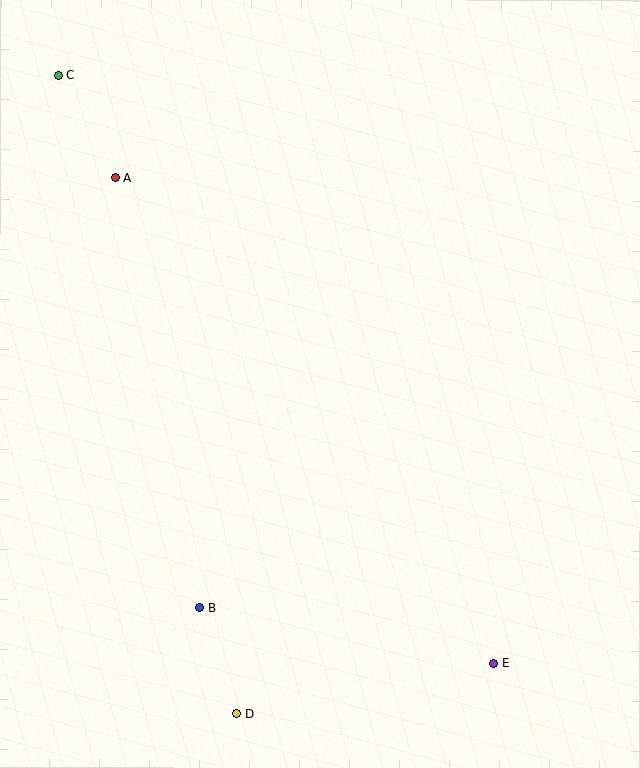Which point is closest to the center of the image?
Point B at (200, 607) is closest to the center.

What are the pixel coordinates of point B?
Point B is at (200, 607).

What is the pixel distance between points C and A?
The distance between C and A is 117 pixels.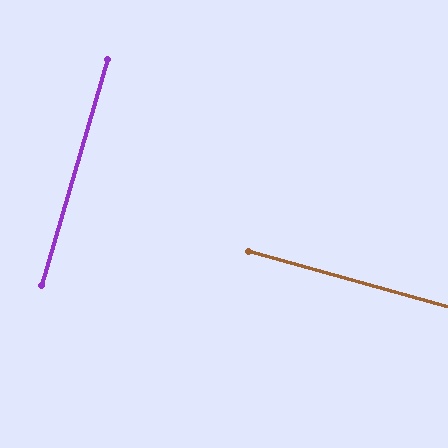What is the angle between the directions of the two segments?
Approximately 89 degrees.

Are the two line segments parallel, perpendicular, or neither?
Perpendicular — they meet at approximately 89°.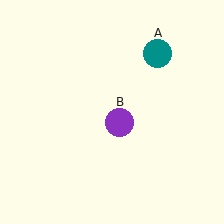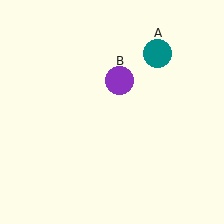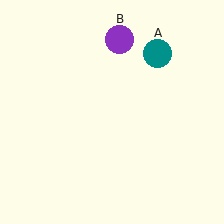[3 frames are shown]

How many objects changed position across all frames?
1 object changed position: purple circle (object B).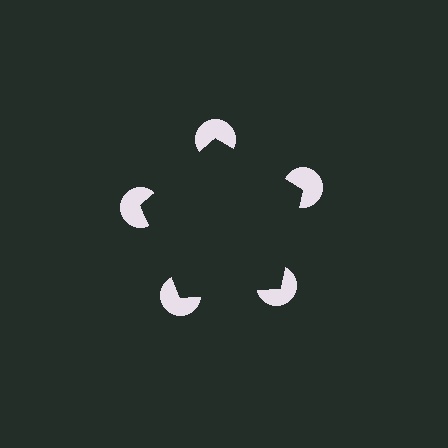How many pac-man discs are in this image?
There are 5 — one at each vertex of the illusory pentagon.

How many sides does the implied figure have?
5 sides.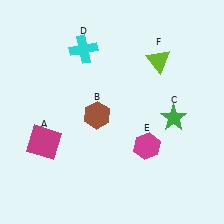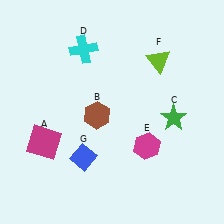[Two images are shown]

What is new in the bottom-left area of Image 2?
A blue diamond (G) was added in the bottom-left area of Image 2.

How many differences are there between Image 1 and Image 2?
There is 1 difference between the two images.